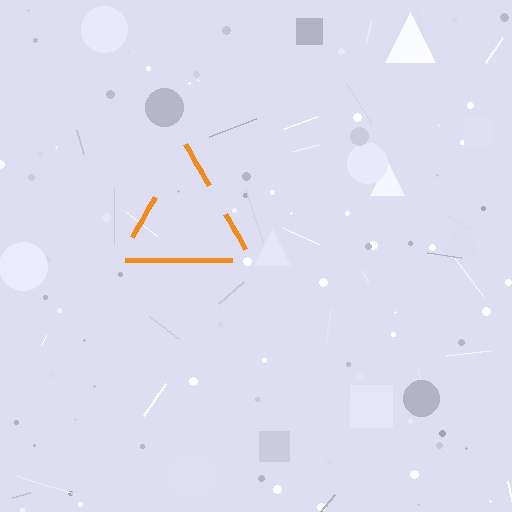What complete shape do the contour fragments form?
The contour fragments form a triangle.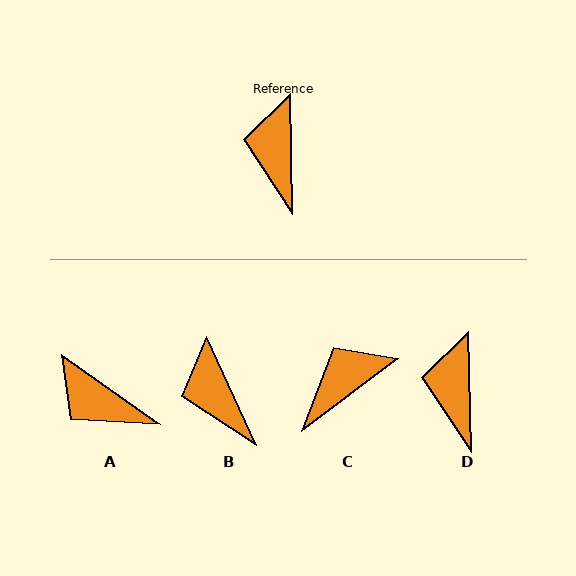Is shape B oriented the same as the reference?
No, it is off by about 24 degrees.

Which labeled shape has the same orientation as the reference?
D.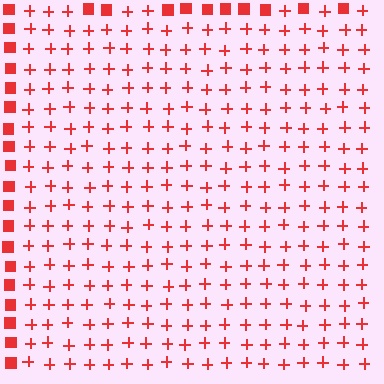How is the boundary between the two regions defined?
The boundary is defined by a change in element shape: plus signs inside vs. squares outside. All elements share the same color and spacing.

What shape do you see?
I see a rectangle.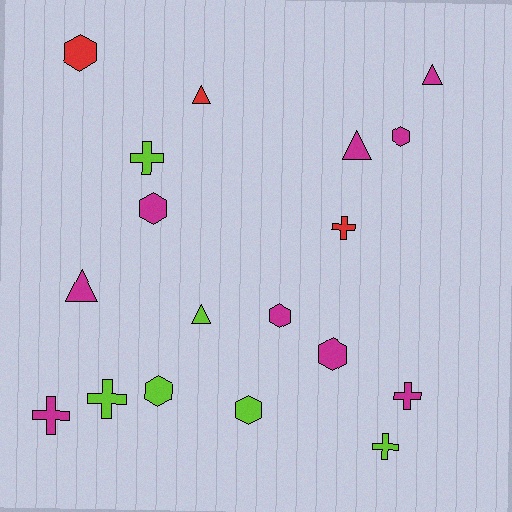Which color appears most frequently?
Magenta, with 9 objects.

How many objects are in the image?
There are 18 objects.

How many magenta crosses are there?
There are 2 magenta crosses.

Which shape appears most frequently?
Hexagon, with 7 objects.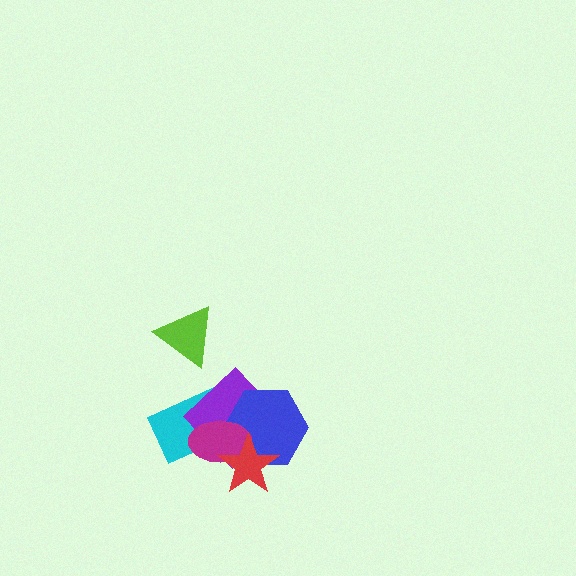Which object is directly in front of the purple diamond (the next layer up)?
The blue hexagon is directly in front of the purple diamond.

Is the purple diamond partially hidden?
Yes, it is partially covered by another shape.